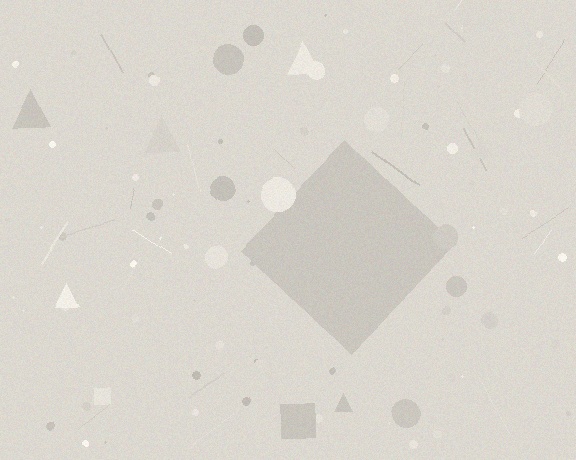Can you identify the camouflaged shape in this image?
The camouflaged shape is a diamond.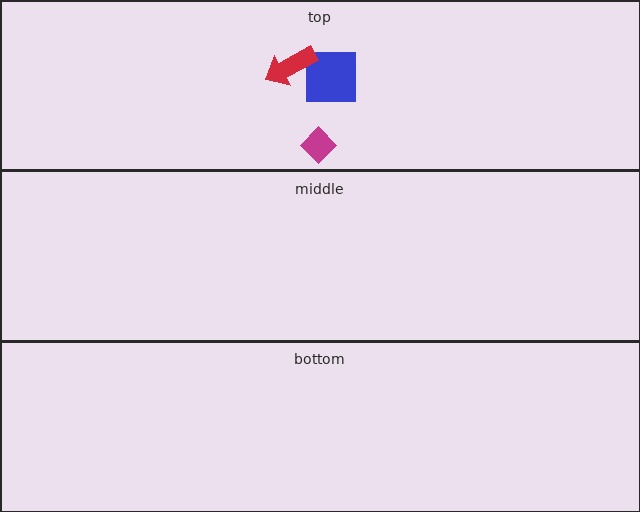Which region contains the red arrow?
The top region.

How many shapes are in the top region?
3.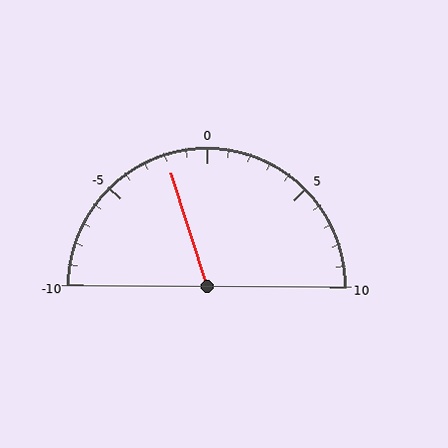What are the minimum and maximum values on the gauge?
The gauge ranges from -10 to 10.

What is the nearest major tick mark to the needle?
The nearest major tick mark is 0.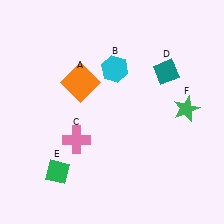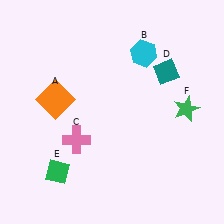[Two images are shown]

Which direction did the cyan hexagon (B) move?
The cyan hexagon (B) moved right.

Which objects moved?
The objects that moved are: the orange square (A), the cyan hexagon (B).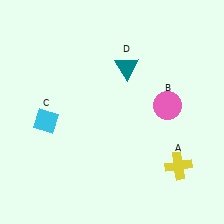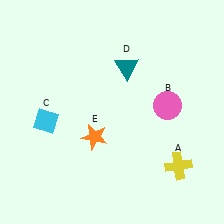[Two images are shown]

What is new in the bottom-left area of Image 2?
An orange star (E) was added in the bottom-left area of Image 2.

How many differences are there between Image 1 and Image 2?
There is 1 difference between the two images.